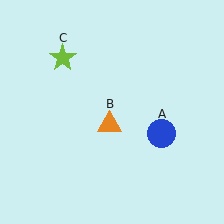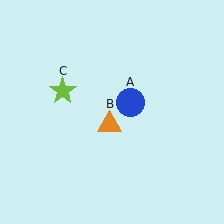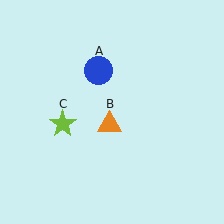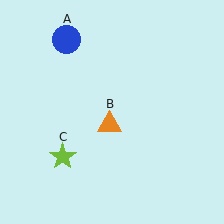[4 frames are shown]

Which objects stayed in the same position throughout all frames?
Orange triangle (object B) remained stationary.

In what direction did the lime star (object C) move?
The lime star (object C) moved down.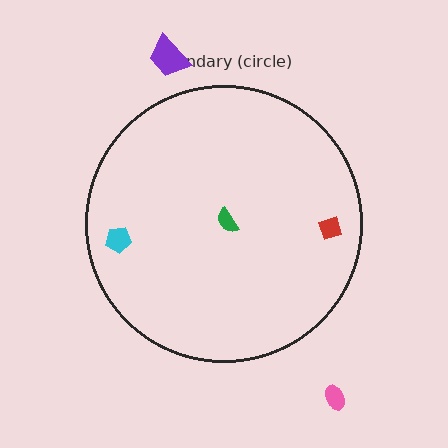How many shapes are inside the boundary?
3 inside, 2 outside.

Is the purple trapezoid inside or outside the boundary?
Outside.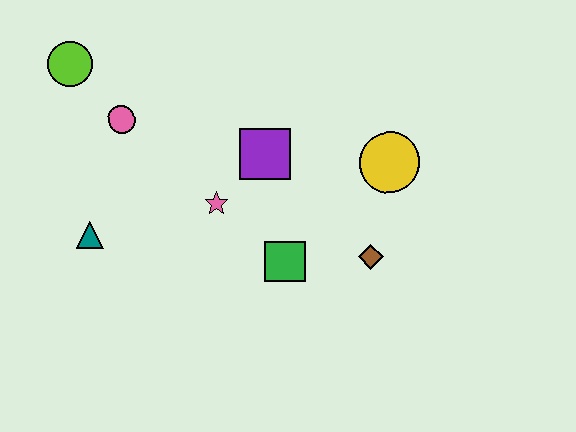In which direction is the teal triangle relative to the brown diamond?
The teal triangle is to the left of the brown diamond.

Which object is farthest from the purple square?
The lime circle is farthest from the purple square.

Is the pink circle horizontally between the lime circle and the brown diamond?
Yes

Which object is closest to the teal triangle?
The pink circle is closest to the teal triangle.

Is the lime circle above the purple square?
Yes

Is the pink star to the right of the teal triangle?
Yes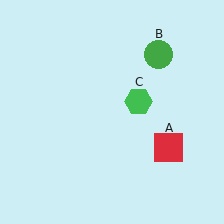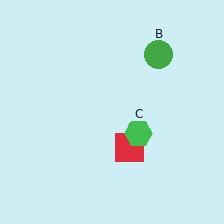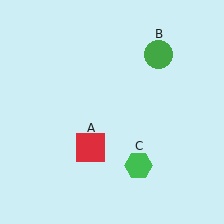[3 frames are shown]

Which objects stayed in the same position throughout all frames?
Green circle (object B) remained stationary.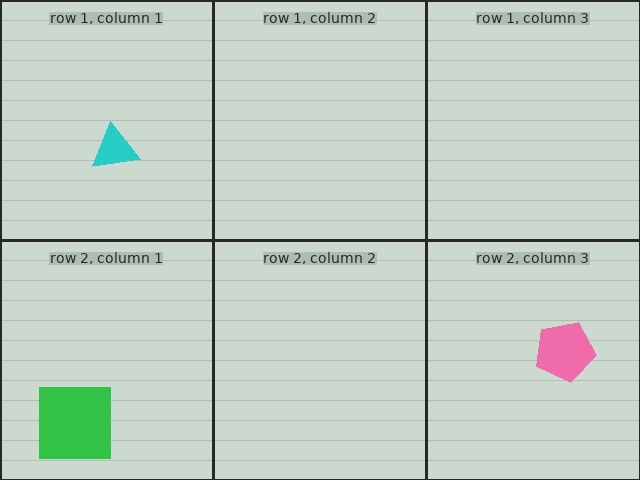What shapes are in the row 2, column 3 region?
The pink pentagon.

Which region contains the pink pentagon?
The row 2, column 3 region.